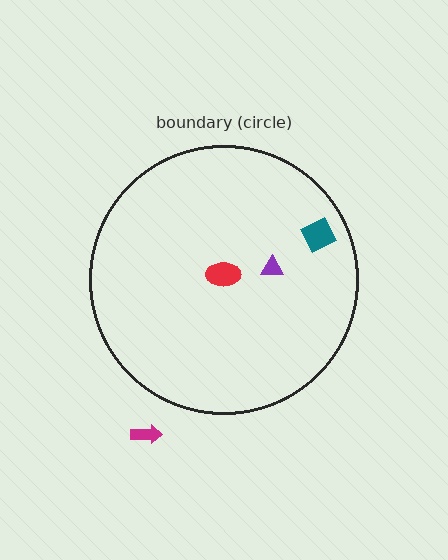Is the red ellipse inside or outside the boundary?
Inside.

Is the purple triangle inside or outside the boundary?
Inside.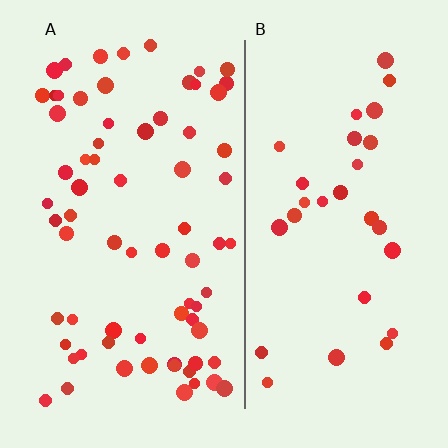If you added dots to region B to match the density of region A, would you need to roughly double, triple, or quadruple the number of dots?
Approximately double.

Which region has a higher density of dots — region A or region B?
A (the left).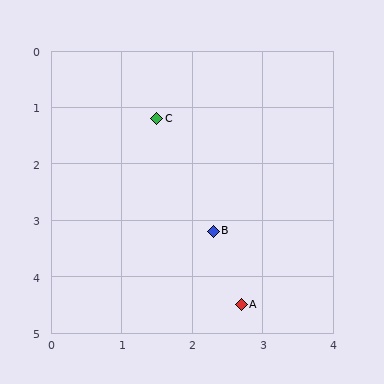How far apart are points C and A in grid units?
Points C and A are about 3.5 grid units apart.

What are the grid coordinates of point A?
Point A is at approximately (2.7, 4.5).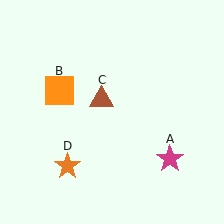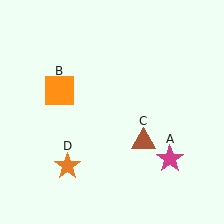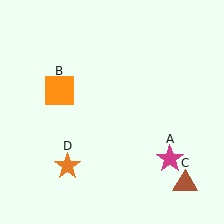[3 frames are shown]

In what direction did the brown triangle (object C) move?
The brown triangle (object C) moved down and to the right.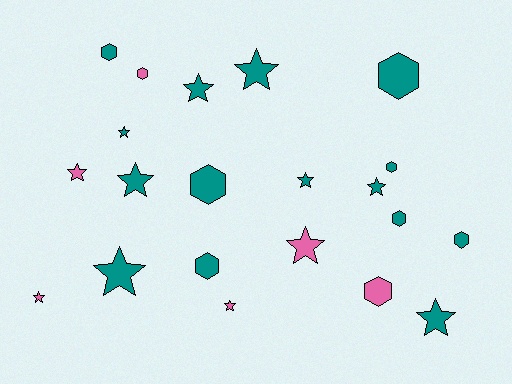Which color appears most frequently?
Teal, with 15 objects.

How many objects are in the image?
There are 21 objects.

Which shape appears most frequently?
Star, with 12 objects.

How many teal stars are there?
There are 8 teal stars.